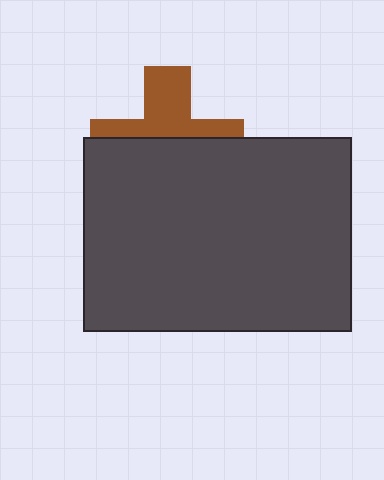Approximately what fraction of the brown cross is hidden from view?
Roughly 56% of the brown cross is hidden behind the dark gray rectangle.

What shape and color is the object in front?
The object in front is a dark gray rectangle.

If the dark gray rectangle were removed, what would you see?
You would see the complete brown cross.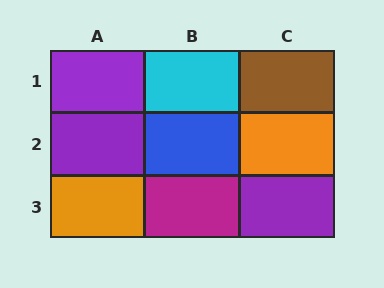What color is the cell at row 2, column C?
Orange.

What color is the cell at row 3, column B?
Magenta.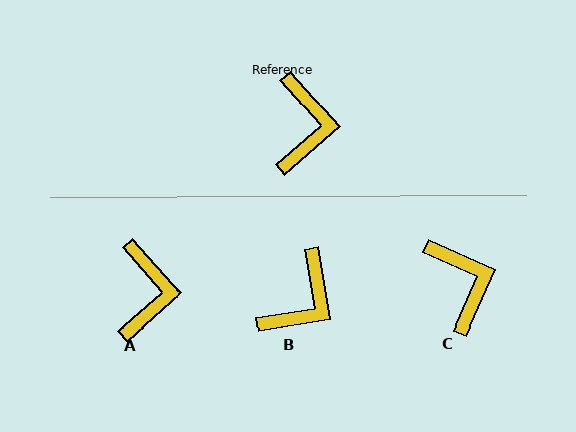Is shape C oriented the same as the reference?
No, it is off by about 24 degrees.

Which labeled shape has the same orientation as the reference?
A.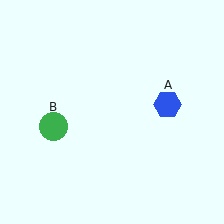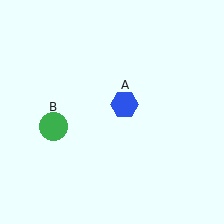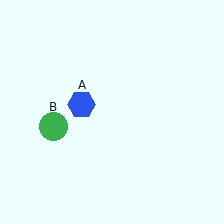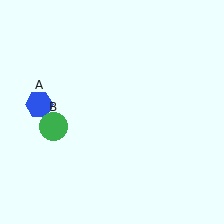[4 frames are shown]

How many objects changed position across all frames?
1 object changed position: blue hexagon (object A).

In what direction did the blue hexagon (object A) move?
The blue hexagon (object A) moved left.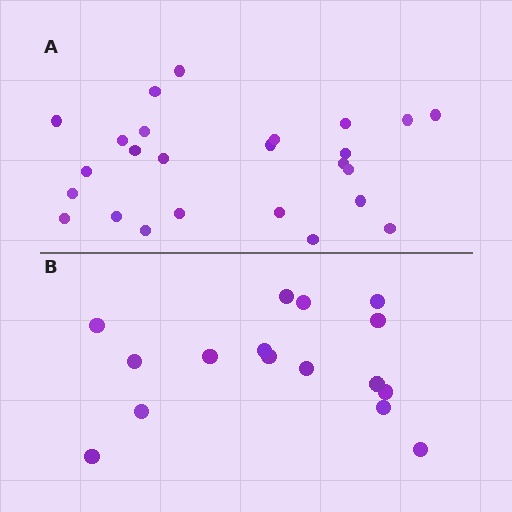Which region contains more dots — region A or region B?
Region A (the top region) has more dots.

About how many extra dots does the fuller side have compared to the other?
Region A has roughly 8 or so more dots than region B.